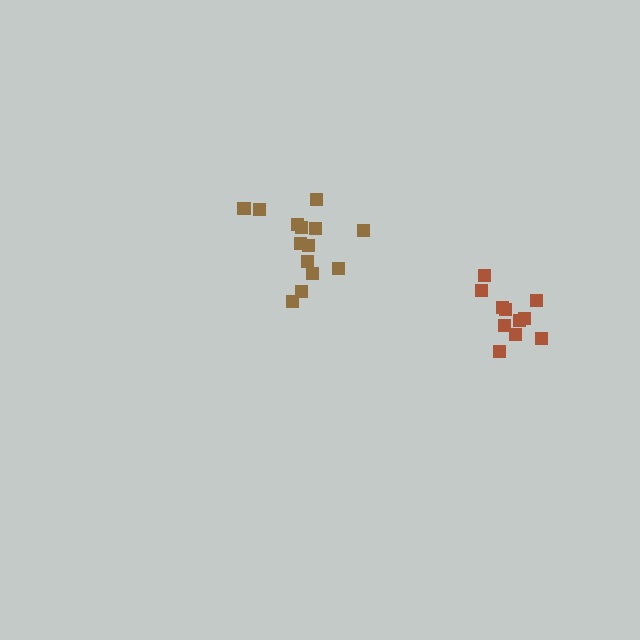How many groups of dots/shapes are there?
There are 2 groups.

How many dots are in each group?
Group 1: 11 dots, Group 2: 14 dots (25 total).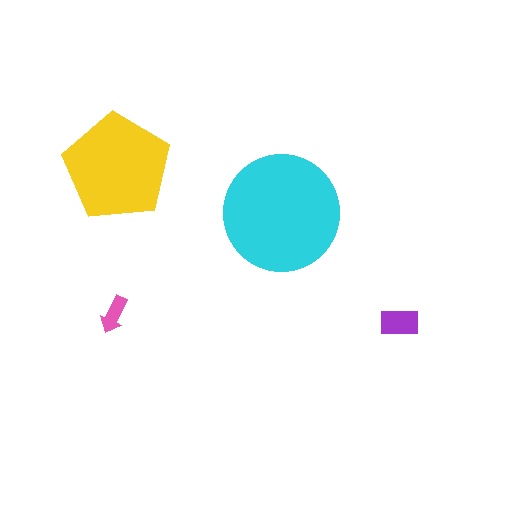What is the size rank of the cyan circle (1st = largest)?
1st.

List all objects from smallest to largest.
The pink arrow, the purple rectangle, the yellow pentagon, the cyan circle.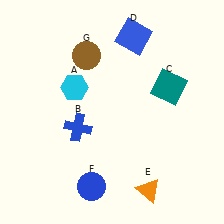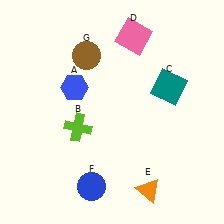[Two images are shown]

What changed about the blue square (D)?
In Image 1, D is blue. In Image 2, it changed to pink.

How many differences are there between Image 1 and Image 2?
There are 3 differences between the two images.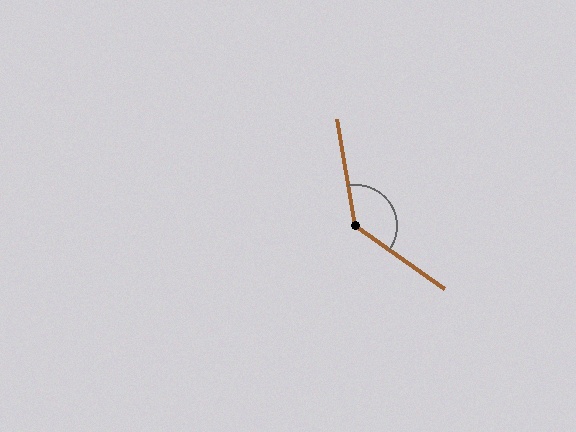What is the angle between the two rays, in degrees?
Approximately 135 degrees.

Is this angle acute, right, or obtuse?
It is obtuse.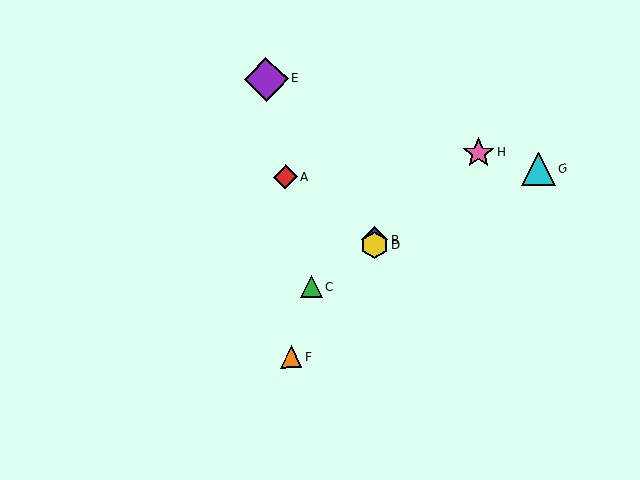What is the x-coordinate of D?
Object D is at x≈375.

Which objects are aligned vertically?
Objects B, D are aligned vertically.